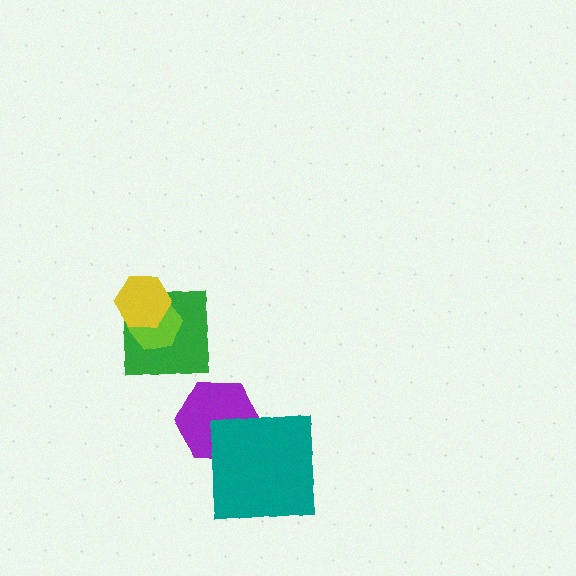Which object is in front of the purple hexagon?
The teal square is in front of the purple hexagon.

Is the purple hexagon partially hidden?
Yes, it is partially covered by another shape.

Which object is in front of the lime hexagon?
The yellow hexagon is in front of the lime hexagon.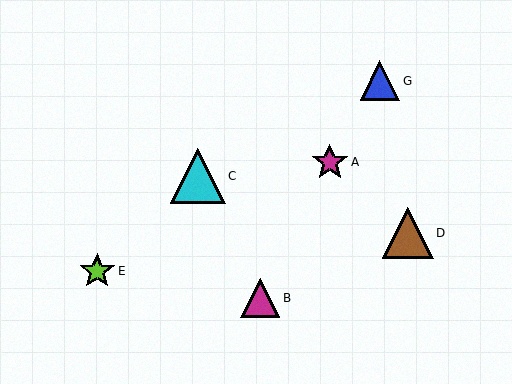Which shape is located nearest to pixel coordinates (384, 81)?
The blue triangle (labeled G) at (380, 81) is nearest to that location.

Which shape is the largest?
The cyan triangle (labeled C) is the largest.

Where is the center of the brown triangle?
The center of the brown triangle is at (408, 233).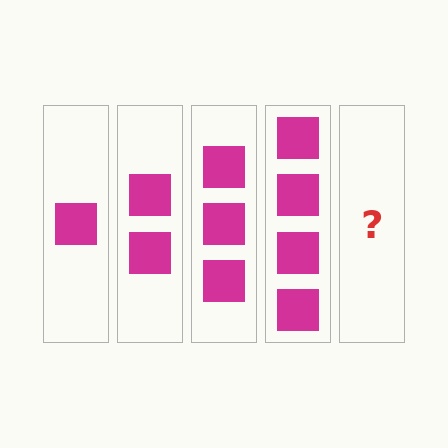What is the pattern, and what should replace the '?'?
The pattern is that each step adds one more square. The '?' should be 5 squares.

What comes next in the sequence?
The next element should be 5 squares.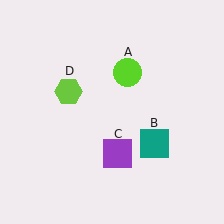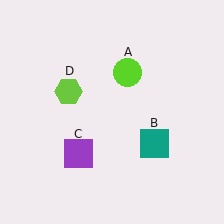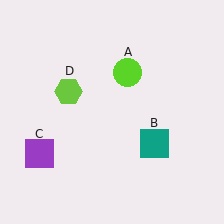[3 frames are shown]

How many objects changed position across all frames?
1 object changed position: purple square (object C).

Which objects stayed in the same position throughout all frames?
Lime circle (object A) and teal square (object B) and lime hexagon (object D) remained stationary.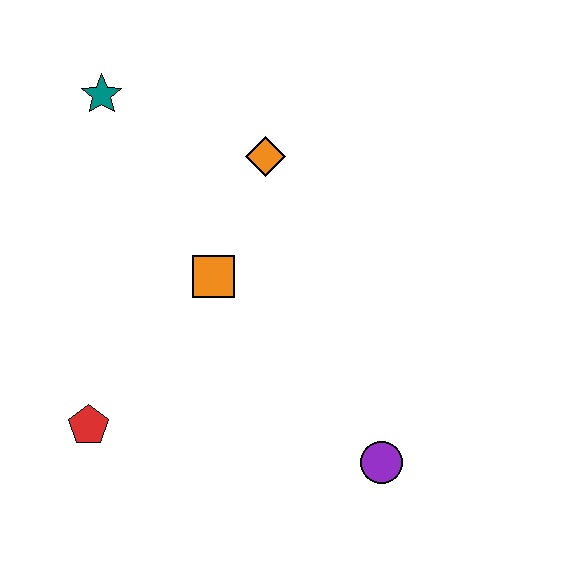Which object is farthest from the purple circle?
The teal star is farthest from the purple circle.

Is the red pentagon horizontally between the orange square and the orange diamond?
No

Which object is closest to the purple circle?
The orange square is closest to the purple circle.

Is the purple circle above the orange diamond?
No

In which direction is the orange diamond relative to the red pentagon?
The orange diamond is above the red pentagon.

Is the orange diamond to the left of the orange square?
No